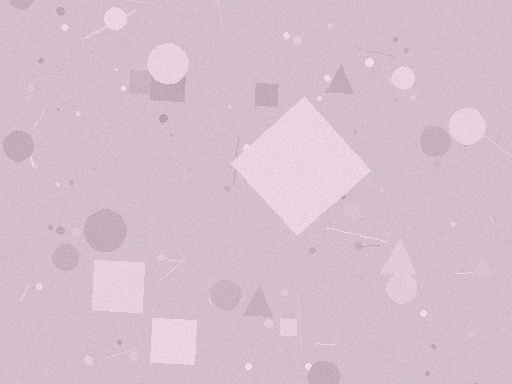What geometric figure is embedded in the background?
A diamond is embedded in the background.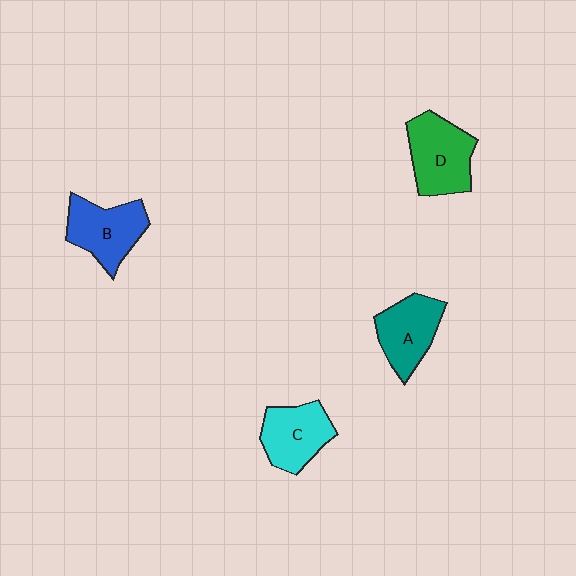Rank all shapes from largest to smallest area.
From largest to smallest: D (green), B (blue), C (cyan), A (teal).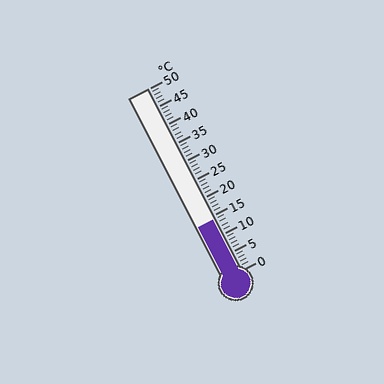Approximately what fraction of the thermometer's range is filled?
The thermometer is filled to approximately 30% of its range.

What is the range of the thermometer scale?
The thermometer scale ranges from 0°C to 50°C.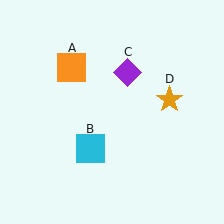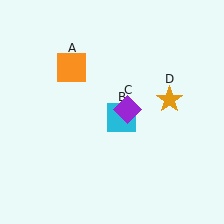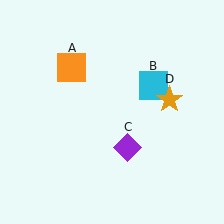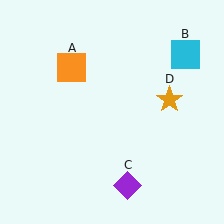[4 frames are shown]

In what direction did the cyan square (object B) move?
The cyan square (object B) moved up and to the right.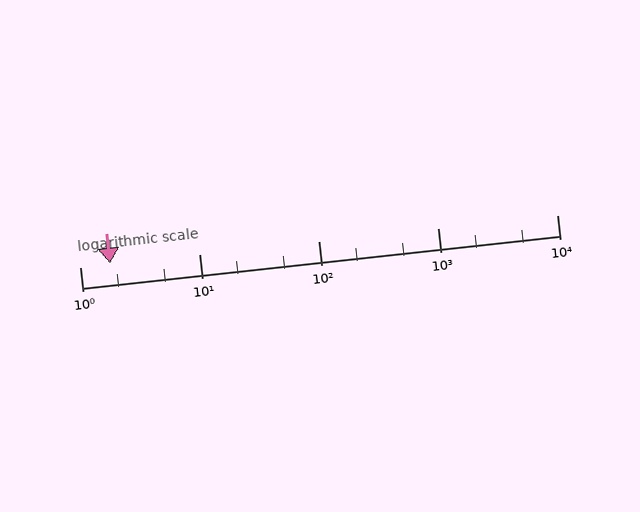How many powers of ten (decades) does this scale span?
The scale spans 4 decades, from 1 to 10000.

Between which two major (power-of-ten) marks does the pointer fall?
The pointer is between 1 and 10.